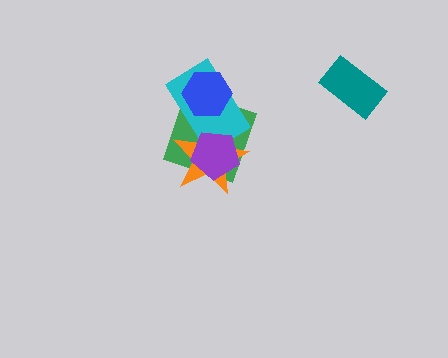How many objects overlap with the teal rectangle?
0 objects overlap with the teal rectangle.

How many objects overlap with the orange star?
3 objects overlap with the orange star.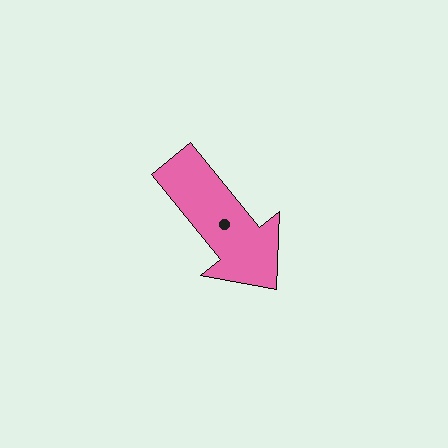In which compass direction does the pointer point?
Southeast.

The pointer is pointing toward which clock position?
Roughly 5 o'clock.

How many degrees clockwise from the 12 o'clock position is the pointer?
Approximately 141 degrees.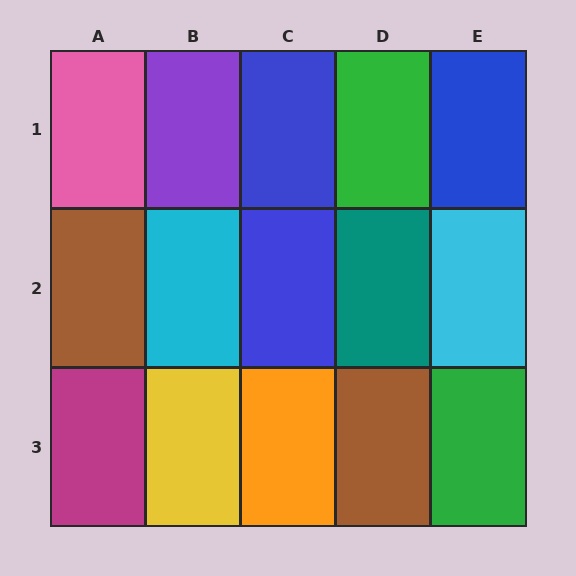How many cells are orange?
1 cell is orange.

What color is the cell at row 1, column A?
Pink.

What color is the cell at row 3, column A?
Magenta.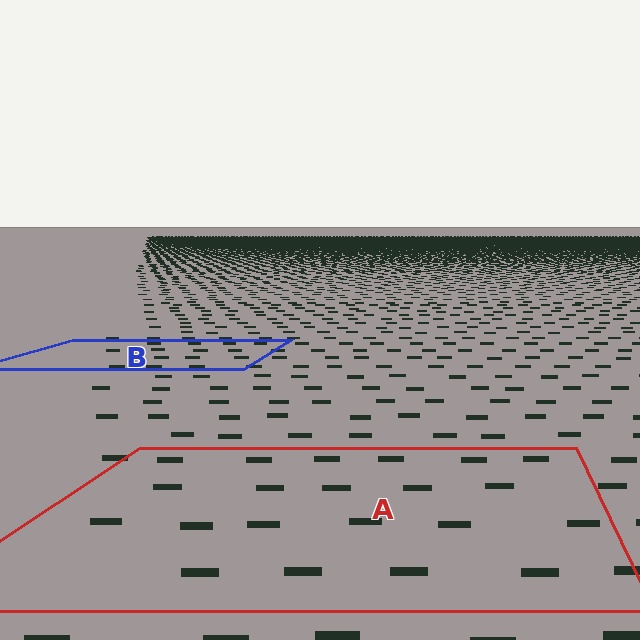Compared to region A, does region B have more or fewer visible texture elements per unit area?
Region B has more texture elements per unit area — they are packed more densely because it is farther away.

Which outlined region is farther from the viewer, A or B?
Region B is farther from the viewer — the texture elements inside it appear smaller and more densely packed.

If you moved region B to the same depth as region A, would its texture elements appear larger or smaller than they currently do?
They would appear larger. At a closer depth, the same texture elements are projected at a bigger on-screen size.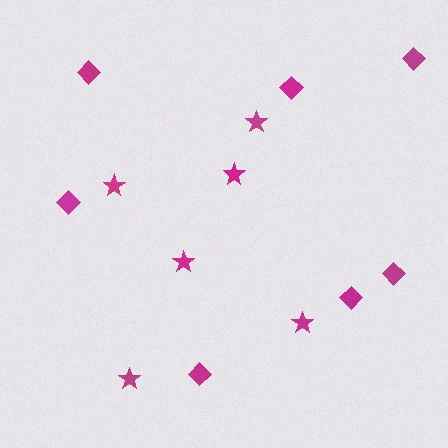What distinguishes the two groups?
There are 2 groups: one group of diamonds (7) and one group of stars (6).